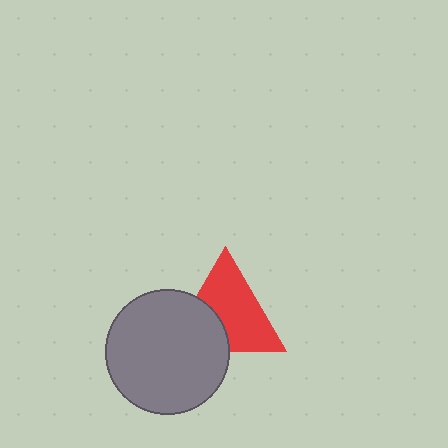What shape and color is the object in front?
The object in front is a gray circle.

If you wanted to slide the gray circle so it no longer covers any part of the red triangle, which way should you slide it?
Slide it toward the lower-left — that is the most direct way to separate the two shapes.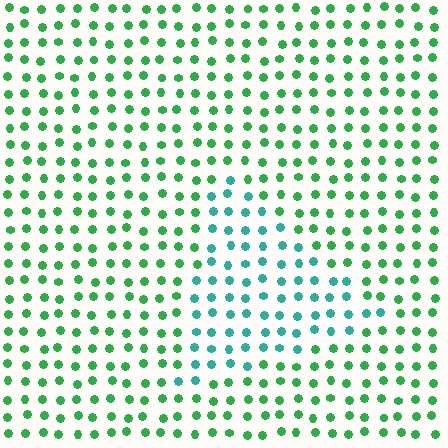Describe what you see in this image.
The image is filled with small green elements in a uniform arrangement. A triangle-shaped region is visible where the elements are tinted to a slightly different hue, forming a subtle color boundary.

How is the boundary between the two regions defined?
The boundary is defined purely by a slight shift in hue (about 40 degrees). Spacing, size, and orientation are identical on both sides.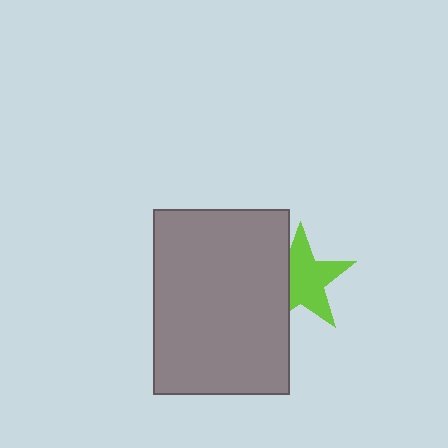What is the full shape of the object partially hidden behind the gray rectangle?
The partially hidden object is a lime star.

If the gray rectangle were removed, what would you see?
You would see the complete lime star.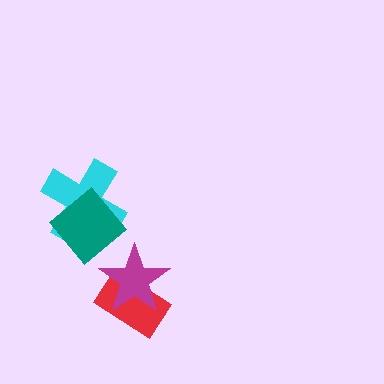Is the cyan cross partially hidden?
Yes, it is partially covered by another shape.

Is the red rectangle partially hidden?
Yes, it is partially covered by another shape.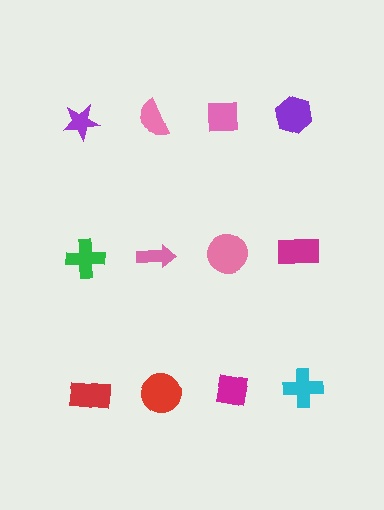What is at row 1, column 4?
A purple hexagon.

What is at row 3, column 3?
A magenta square.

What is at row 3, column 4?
A cyan cross.